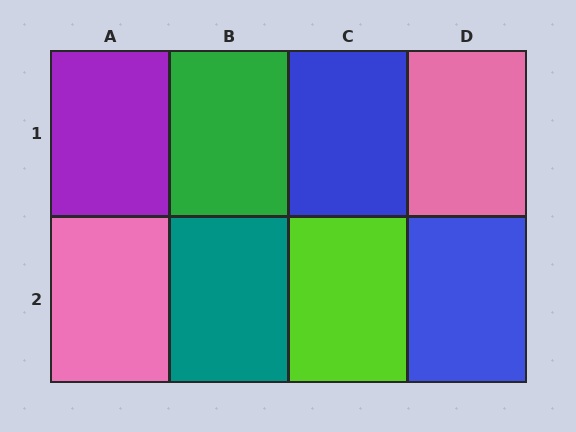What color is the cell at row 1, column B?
Green.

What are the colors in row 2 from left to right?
Pink, teal, lime, blue.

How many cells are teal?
1 cell is teal.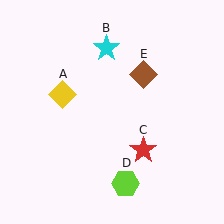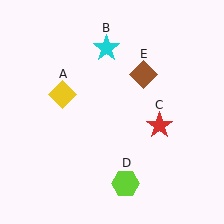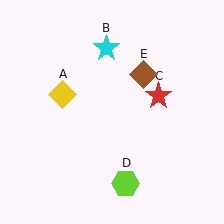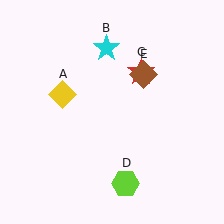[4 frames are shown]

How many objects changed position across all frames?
1 object changed position: red star (object C).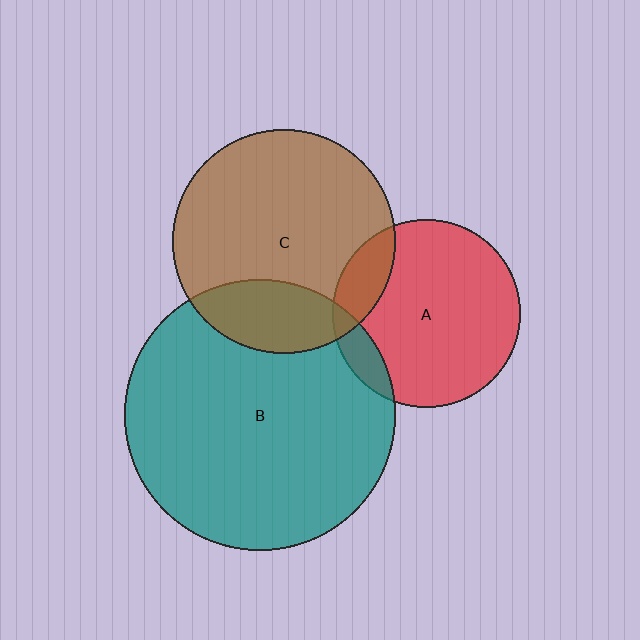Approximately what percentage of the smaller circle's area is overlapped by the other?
Approximately 20%.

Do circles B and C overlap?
Yes.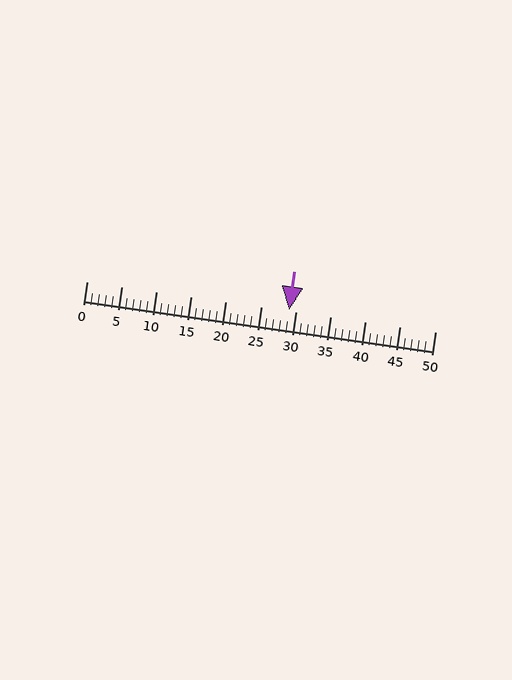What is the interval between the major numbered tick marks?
The major tick marks are spaced 5 units apart.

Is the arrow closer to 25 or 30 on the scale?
The arrow is closer to 30.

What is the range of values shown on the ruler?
The ruler shows values from 0 to 50.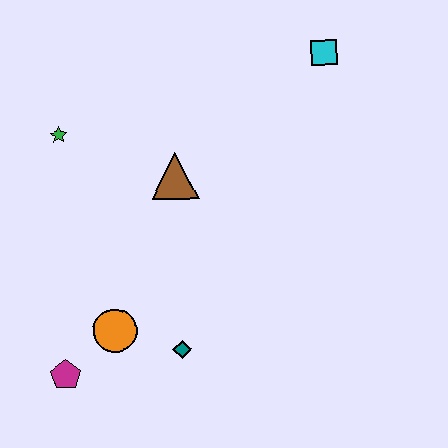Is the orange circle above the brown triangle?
No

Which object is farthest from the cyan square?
The magenta pentagon is farthest from the cyan square.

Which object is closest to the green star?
The brown triangle is closest to the green star.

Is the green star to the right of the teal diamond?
No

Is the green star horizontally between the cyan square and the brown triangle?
No